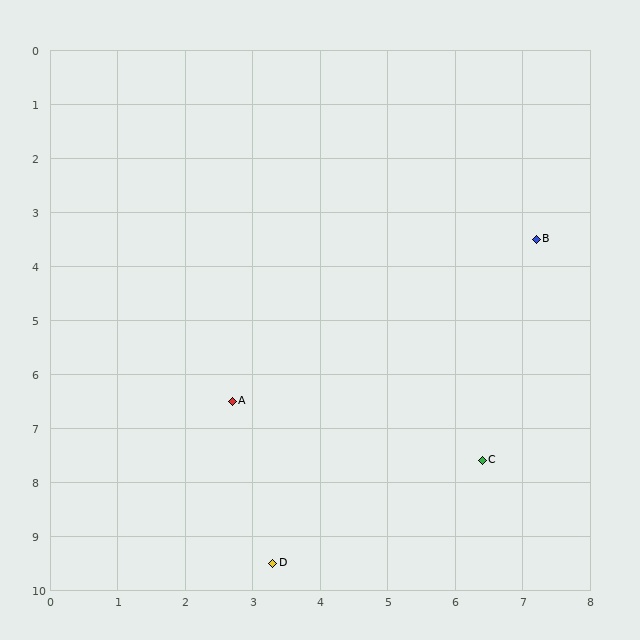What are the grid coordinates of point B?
Point B is at approximately (7.2, 3.5).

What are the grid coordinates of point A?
Point A is at approximately (2.7, 6.5).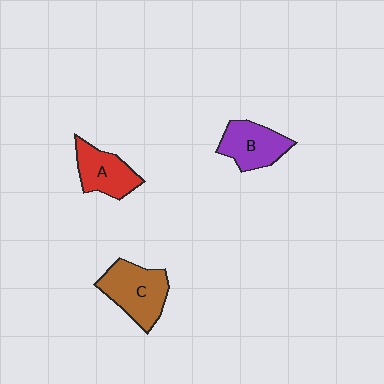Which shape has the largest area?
Shape C (brown).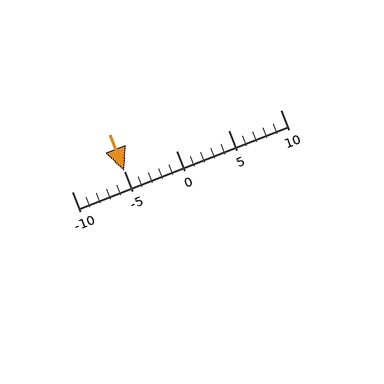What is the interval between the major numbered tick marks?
The major tick marks are spaced 5 units apart.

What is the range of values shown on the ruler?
The ruler shows values from -10 to 10.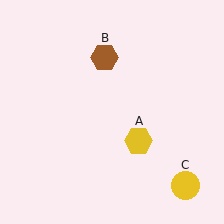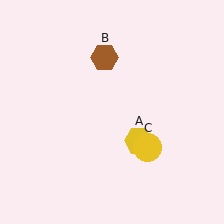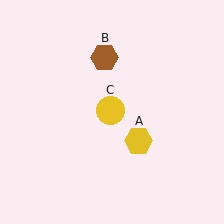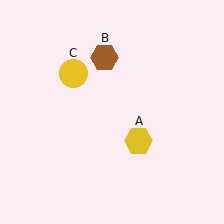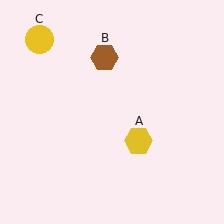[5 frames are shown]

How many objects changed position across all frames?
1 object changed position: yellow circle (object C).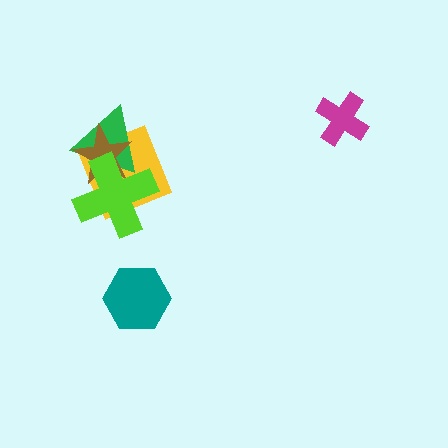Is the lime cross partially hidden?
No, no other shape covers it.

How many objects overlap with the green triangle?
3 objects overlap with the green triangle.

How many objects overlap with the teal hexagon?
0 objects overlap with the teal hexagon.